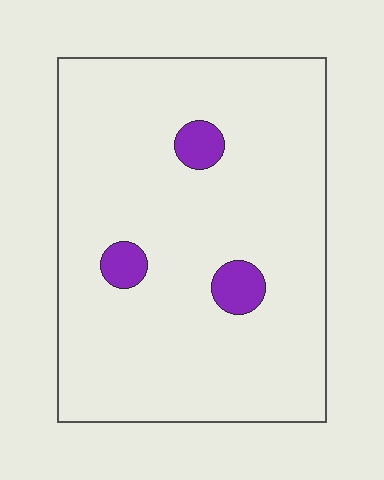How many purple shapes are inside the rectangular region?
3.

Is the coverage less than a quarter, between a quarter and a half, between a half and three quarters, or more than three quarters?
Less than a quarter.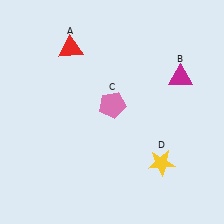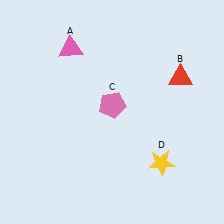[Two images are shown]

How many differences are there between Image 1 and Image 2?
There are 2 differences between the two images.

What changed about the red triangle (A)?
In Image 1, A is red. In Image 2, it changed to pink.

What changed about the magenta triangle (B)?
In Image 1, B is magenta. In Image 2, it changed to red.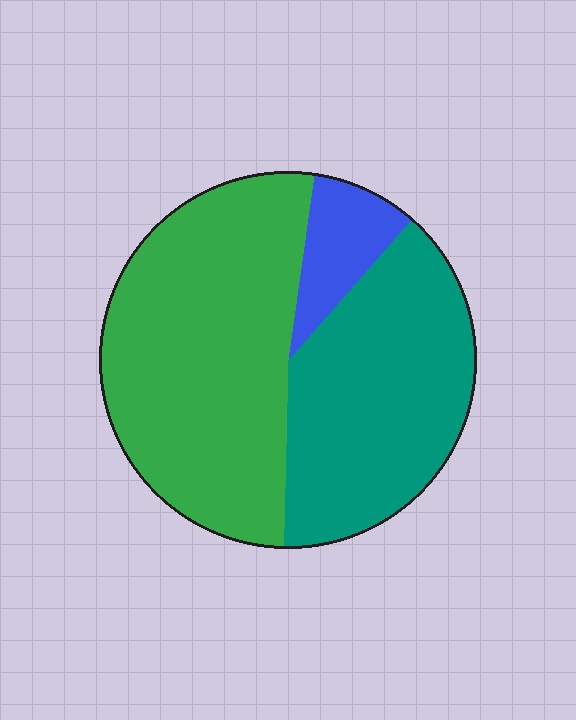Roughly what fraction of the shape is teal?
Teal covers about 40% of the shape.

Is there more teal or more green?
Green.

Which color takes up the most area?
Green, at roughly 50%.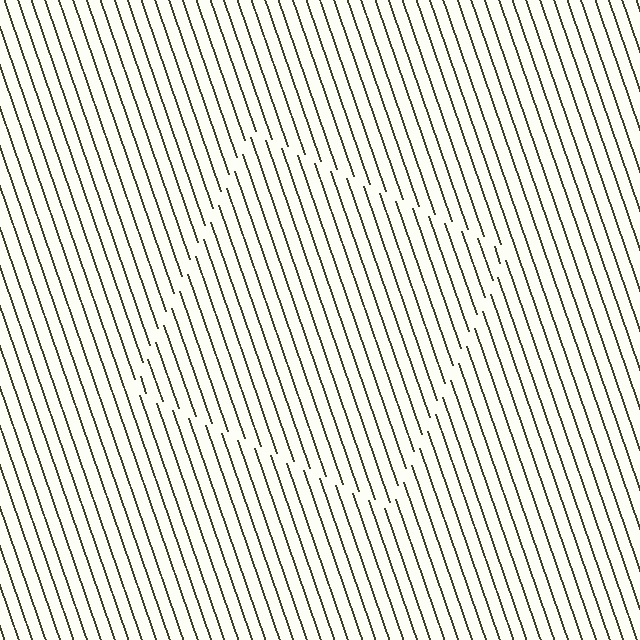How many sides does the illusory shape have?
4 sides — the line-ends trace a square.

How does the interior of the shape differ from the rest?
The interior of the shape contains the same grating, shifted by half a period — the contour is defined by the phase discontinuity where line-ends from the inner and outer gratings abut.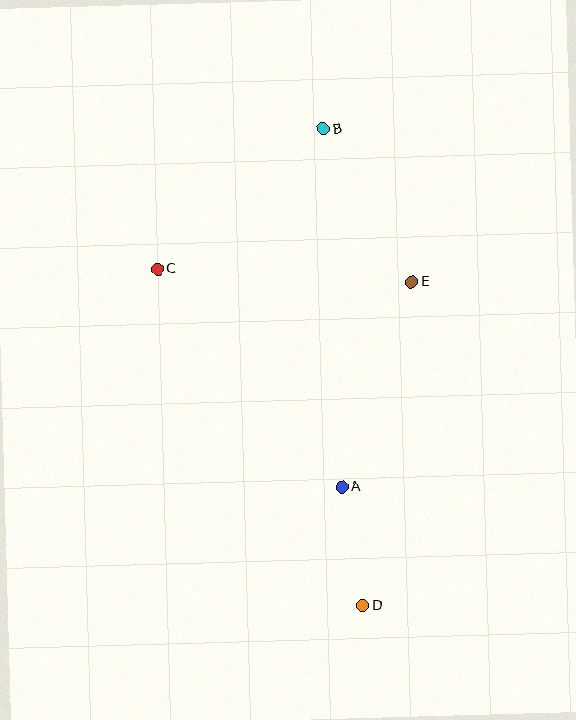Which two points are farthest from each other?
Points B and D are farthest from each other.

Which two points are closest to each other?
Points A and D are closest to each other.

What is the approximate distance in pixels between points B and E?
The distance between B and E is approximately 177 pixels.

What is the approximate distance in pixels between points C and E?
The distance between C and E is approximately 254 pixels.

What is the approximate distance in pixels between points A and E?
The distance between A and E is approximately 217 pixels.